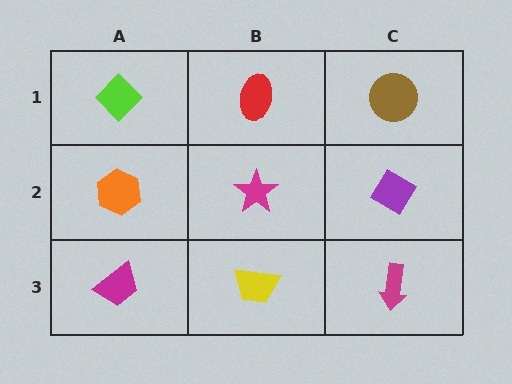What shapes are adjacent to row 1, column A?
An orange hexagon (row 2, column A), a red ellipse (row 1, column B).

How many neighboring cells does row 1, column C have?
2.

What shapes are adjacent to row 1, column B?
A magenta star (row 2, column B), a lime diamond (row 1, column A), a brown circle (row 1, column C).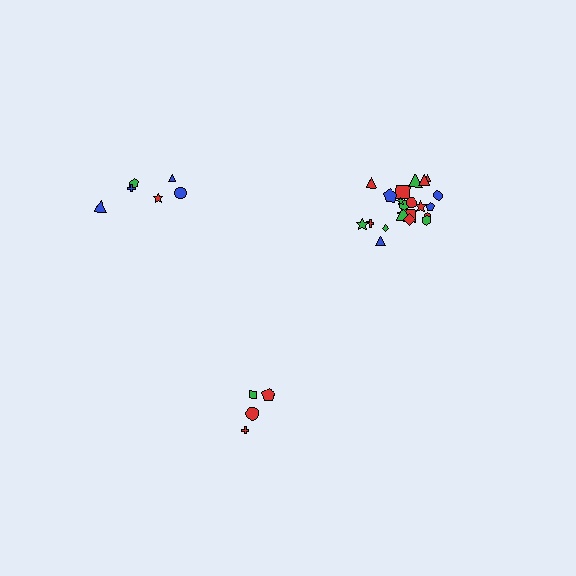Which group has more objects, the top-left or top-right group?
The top-right group.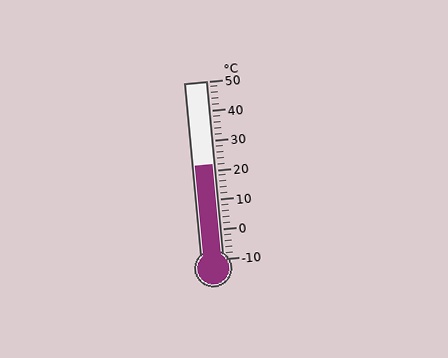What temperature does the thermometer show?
The thermometer shows approximately 22°C.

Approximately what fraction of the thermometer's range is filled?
The thermometer is filled to approximately 55% of its range.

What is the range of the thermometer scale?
The thermometer scale ranges from -10°C to 50°C.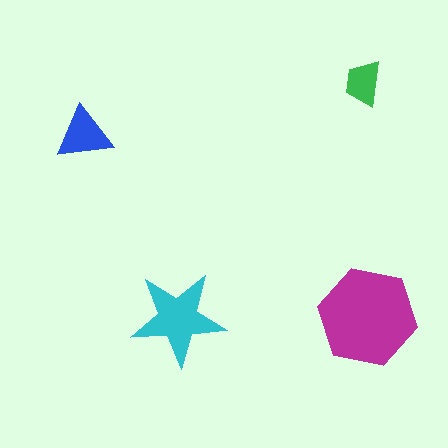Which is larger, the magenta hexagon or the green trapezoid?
The magenta hexagon.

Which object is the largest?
The magenta hexagon.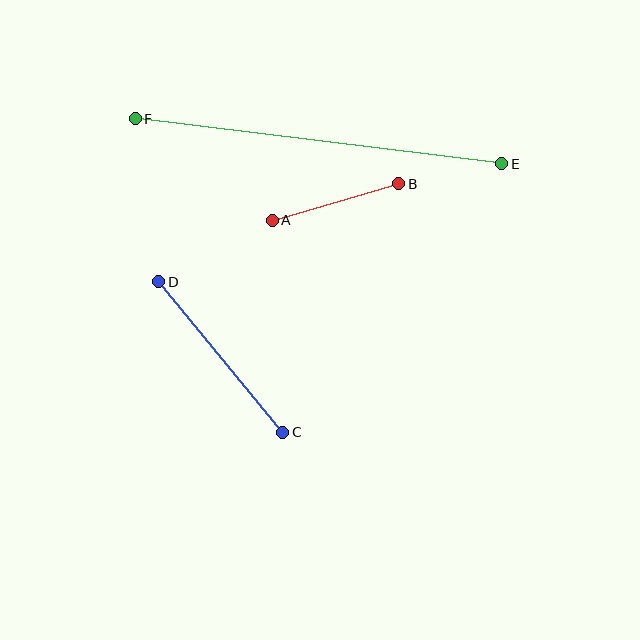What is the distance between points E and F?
The distance is approximately 369 pixels.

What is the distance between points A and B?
The distance is approximately 132 pixels.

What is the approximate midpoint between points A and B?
The midpoint is at approximately (336, 202) pixels.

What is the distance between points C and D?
The distance is approximately 195 pixels.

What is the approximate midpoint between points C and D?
The midpoint is at approximately (221, 357) pixels.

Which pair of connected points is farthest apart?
Points E and F are farthest apart.